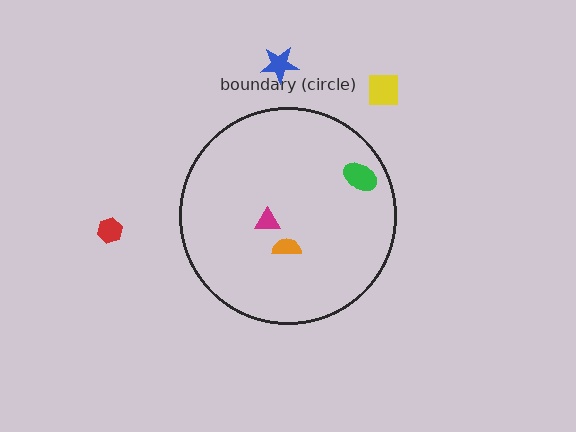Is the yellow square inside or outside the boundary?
Outside.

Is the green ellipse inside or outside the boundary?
Inside.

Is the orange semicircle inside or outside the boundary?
Inside.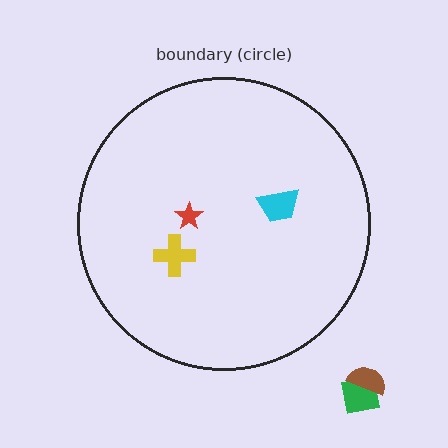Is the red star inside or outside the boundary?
Inside.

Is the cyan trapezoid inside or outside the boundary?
Inside.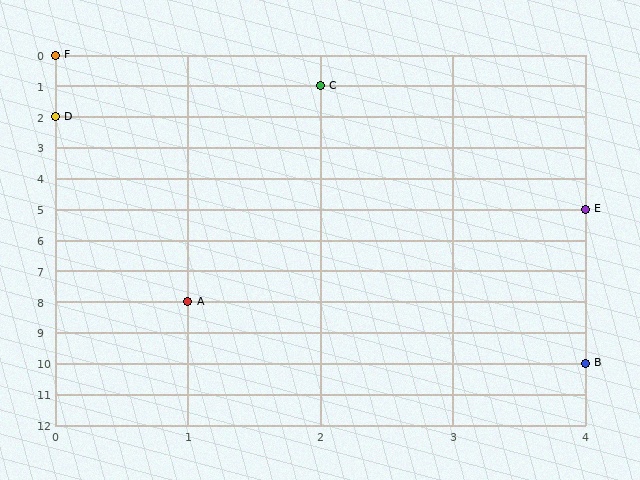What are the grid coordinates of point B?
Point B is at grid coordinates (4, 10).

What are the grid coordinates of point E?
Point E is at grid coordinates (4, 5).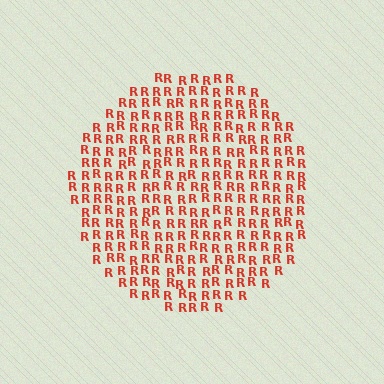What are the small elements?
The small elements are letter R's.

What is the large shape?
The large shape is a circle.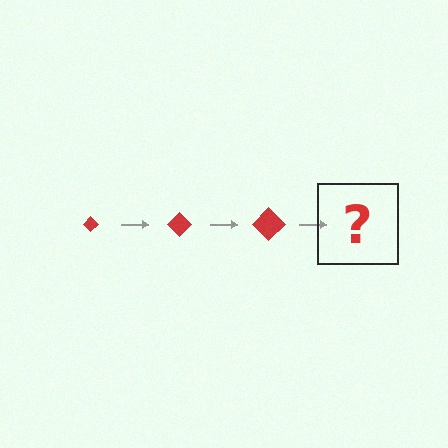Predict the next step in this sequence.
The next step is a red diamond, larger than the previous one.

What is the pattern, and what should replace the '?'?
The pattern is that the diamond gets progressively larger each step. The '?' should be a red diamond, larger than the previous one.